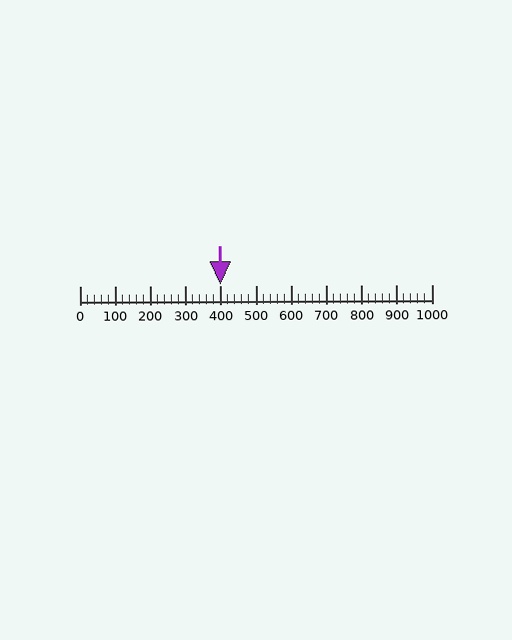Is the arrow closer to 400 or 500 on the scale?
The arrow is closer to 400.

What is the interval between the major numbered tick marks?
The major tick marks are spaced 100 units apart.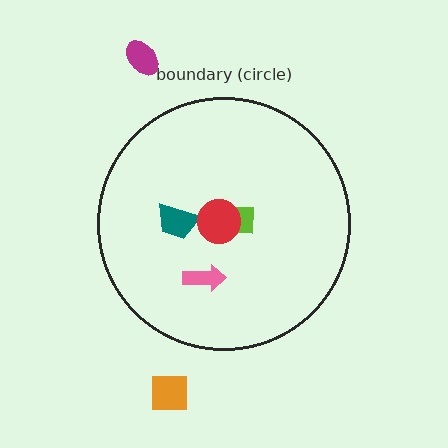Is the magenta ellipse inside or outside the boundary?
Outside.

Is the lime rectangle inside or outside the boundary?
Inside.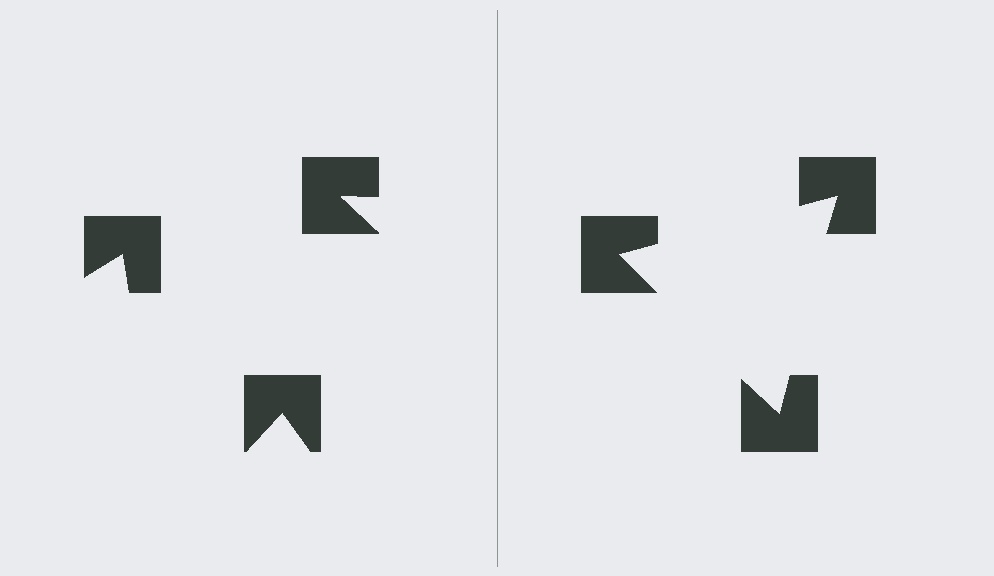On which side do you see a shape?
An illusory triangle appears on the right side. On the left side the wedge cuts are rotated, so no coherent shape forms.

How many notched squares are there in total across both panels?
6 — 3 on each side.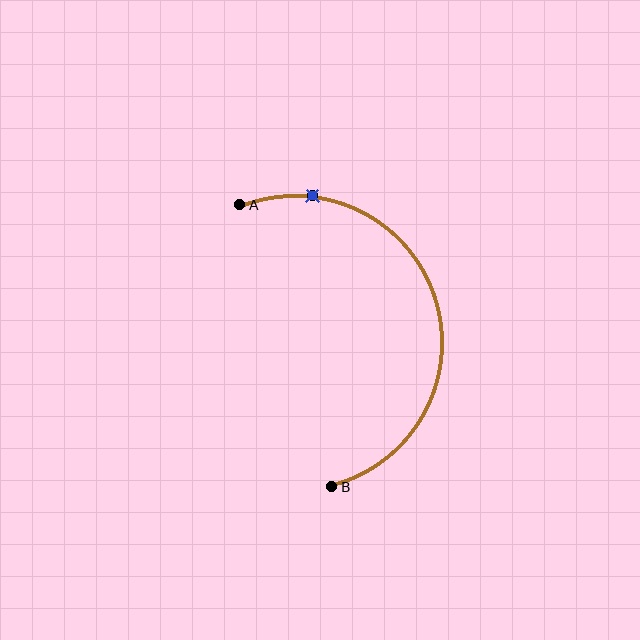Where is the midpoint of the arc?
The arc midpoint is the point on the curve farthest from the straight line joining A and B. It sits to the right of that line.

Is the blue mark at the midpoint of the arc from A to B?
No. The blue mark lies on the arc but is closer to endpoint A. The arc midpoint would be at the point on the curve equidistant along the arc from both A and B.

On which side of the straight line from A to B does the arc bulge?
The arc bulges to the right of the straight line connecting A and B.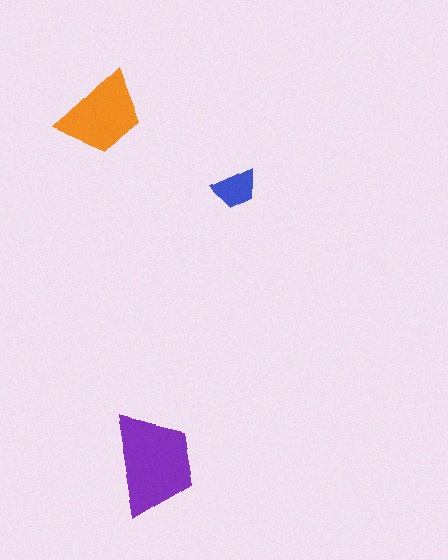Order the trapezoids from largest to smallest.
the purple one, the orange one, the blue one.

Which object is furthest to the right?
The blue trapezoid is rightmost.